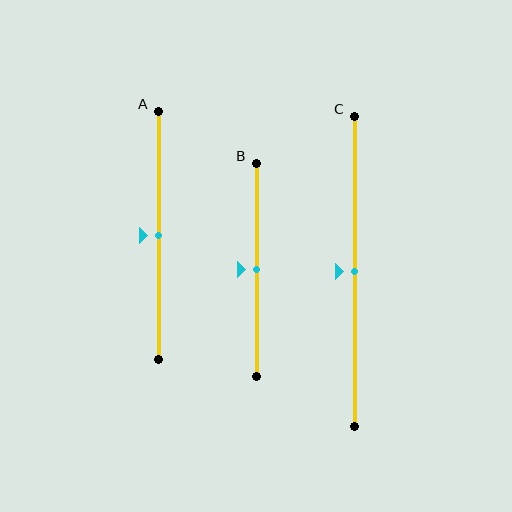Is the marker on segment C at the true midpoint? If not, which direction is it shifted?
Yes, the marker on segment C is at the true midpoint.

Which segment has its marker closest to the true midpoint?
Segment A has its marker closest to the true midpoint.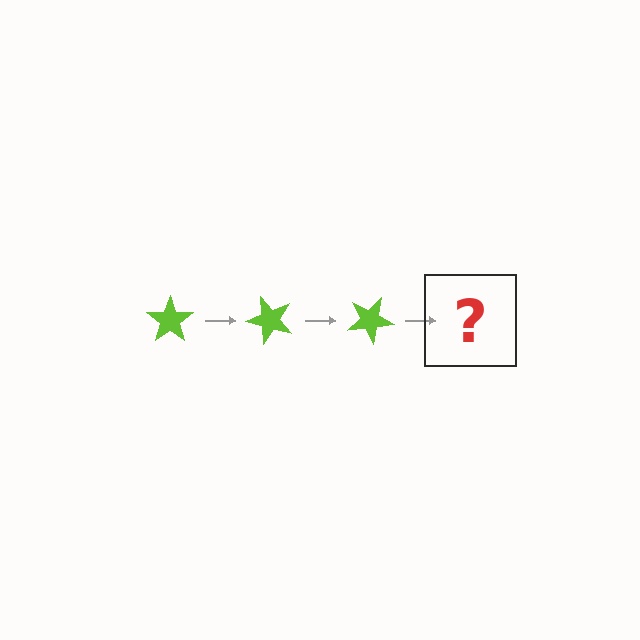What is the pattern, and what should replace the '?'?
The pattern is that the star rotates 50 degrees each step. The '?' should be a lime star rotated 150 degrees.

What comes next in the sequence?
The next element should be a lime star rotated 150 degrees.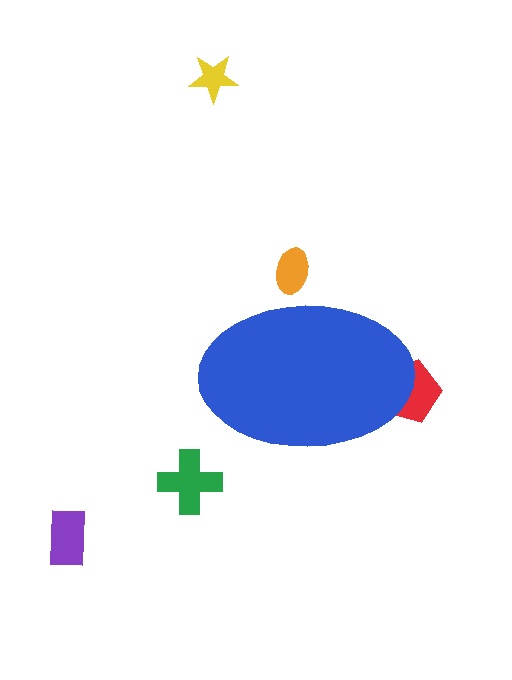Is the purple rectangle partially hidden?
No, the purple rectangle is fully visible.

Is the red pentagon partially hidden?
Yes, the red pentagon is partially hidden behind the blue ellipse.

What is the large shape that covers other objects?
A blue ellipse.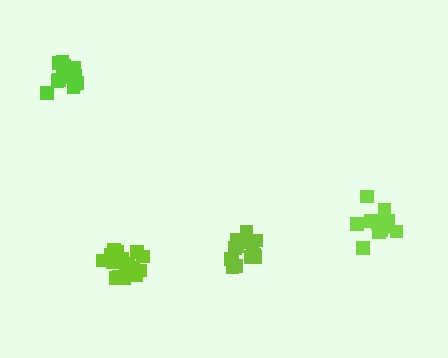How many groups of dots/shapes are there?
There are 4 groups.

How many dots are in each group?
Group 1: 14 dots, Group 2: 16 dots, Group 3: 20 dots, Group 4: 20 dots (70 total).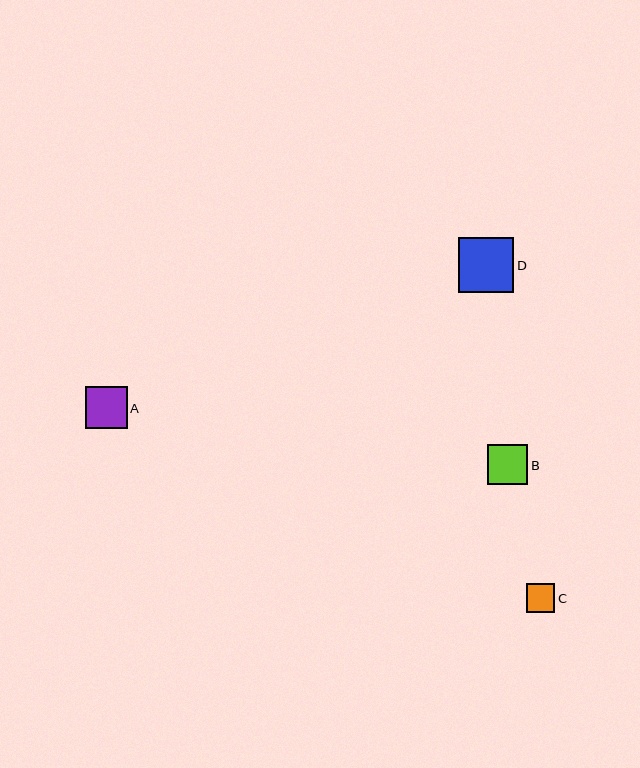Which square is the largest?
Square D is the largest with a size of approximately 55 pixels.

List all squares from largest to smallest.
From largest to smallest: D, A, B, C.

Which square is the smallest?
Square C is the smallest with a size of approximately 29 pixels.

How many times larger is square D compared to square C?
Square D is approximately 1.9 times the size of square C.